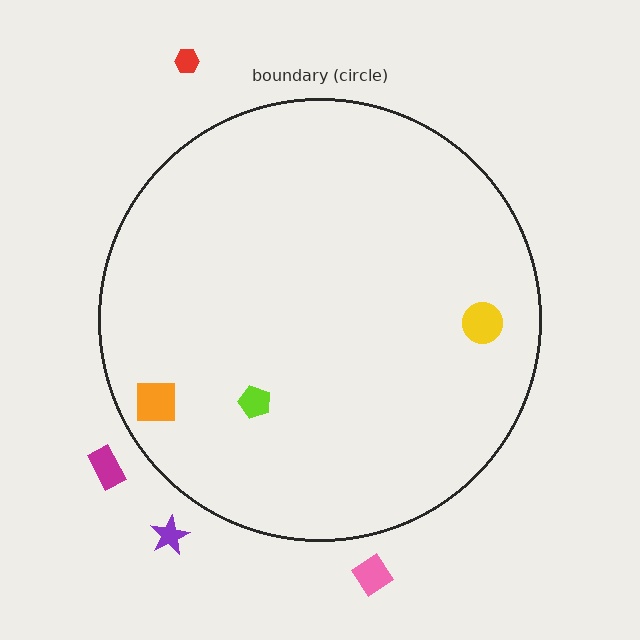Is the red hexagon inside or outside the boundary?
Outside.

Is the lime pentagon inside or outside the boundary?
Inside.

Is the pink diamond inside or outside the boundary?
Outside.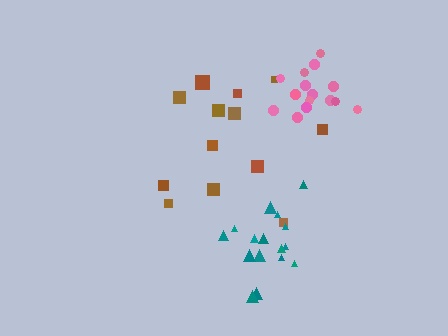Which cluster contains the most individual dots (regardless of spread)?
Teal (16).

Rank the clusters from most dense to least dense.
pink, teal, brown.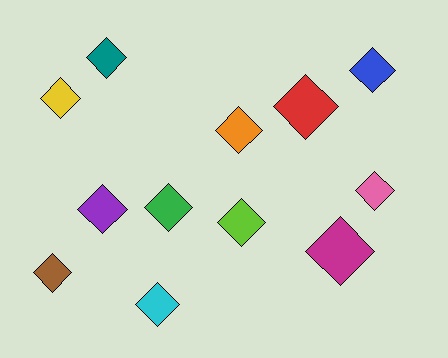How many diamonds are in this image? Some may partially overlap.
There are 12 diamonds.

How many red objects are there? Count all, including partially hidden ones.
There is 1 red object.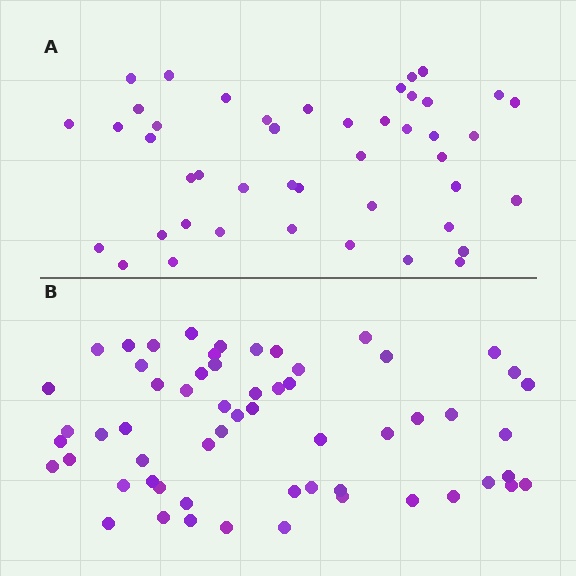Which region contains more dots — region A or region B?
Region B (the bottom region) has more dots.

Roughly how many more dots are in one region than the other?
Region B has approximately 15 more dots than region A.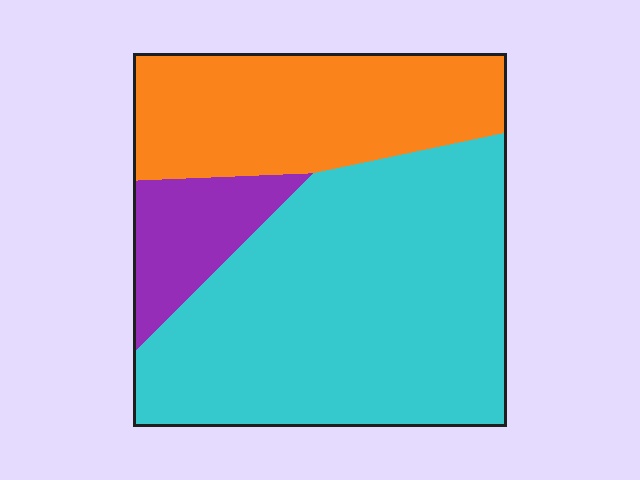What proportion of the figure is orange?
Orange covers about 30% of the figure.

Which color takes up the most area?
Cyan, at roughly 60%.